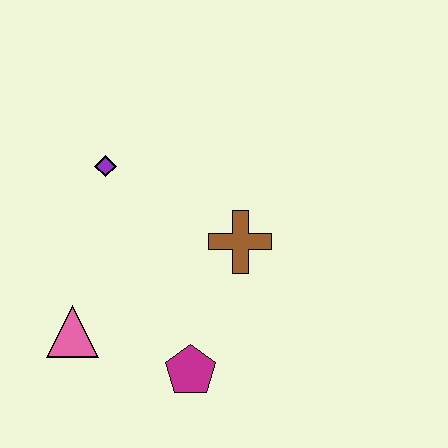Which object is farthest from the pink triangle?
The brown cross is farthest from the pink triangle.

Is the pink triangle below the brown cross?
Yes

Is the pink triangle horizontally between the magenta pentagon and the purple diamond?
No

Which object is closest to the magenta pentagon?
The pink triangle is closest to the magenta pentagon.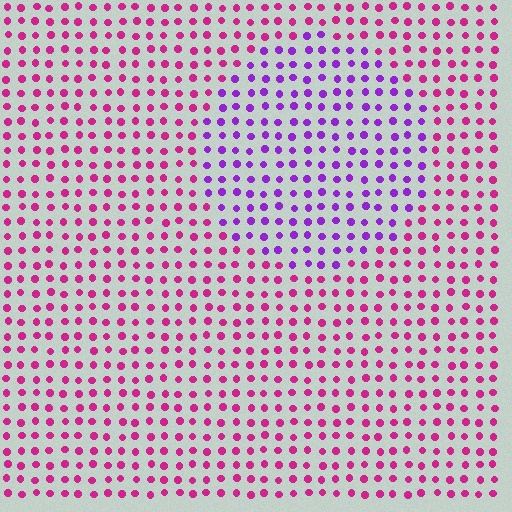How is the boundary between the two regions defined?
The boundary is defined purely by a slight shift in hue (about 44 degrees). Spacing, size, and orientation are identical on both sides.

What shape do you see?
I see a circle.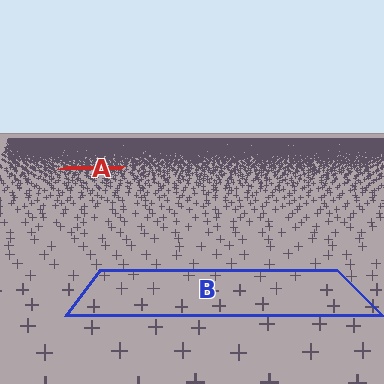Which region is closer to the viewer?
Region B is closer. The texture elements there are larger and more spread out.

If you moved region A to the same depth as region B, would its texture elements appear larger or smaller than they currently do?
They would appear larger. At a closer depth, the same texture elements are projected at a bigger on-screen size.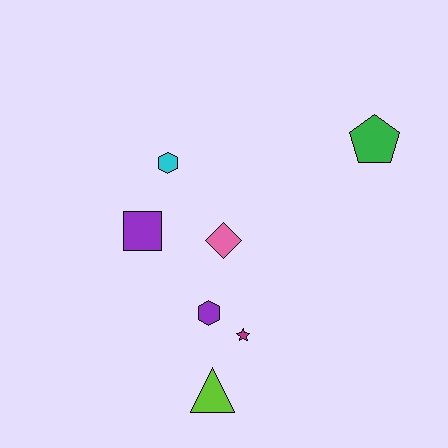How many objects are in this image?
There are 7 objects.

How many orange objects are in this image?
There are no orange objects.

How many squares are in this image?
There is 1 square.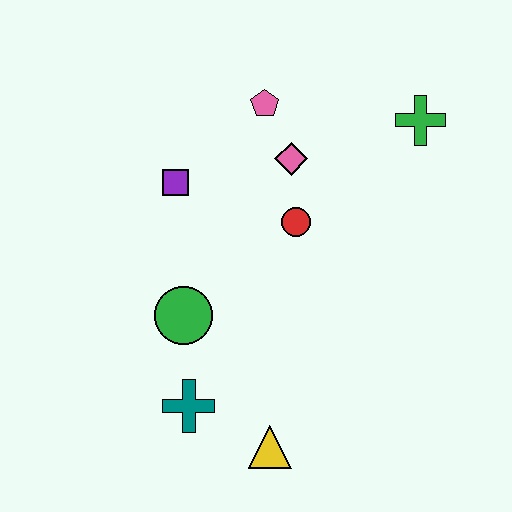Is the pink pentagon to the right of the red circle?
No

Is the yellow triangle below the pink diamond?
Yes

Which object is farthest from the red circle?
The yellow triangle is farthest from the red circle.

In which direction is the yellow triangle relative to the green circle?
The yellow triangle is below the green circle.